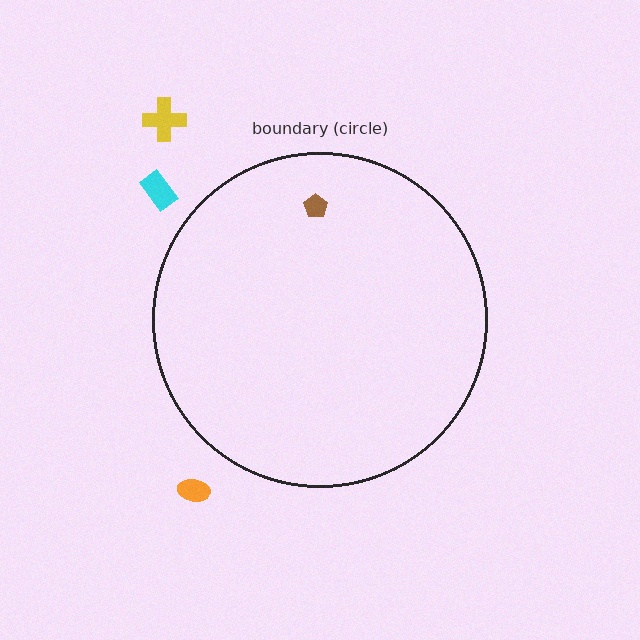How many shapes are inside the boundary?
1 inside, 3 outside.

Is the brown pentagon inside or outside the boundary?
Inside.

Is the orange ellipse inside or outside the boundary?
Outside.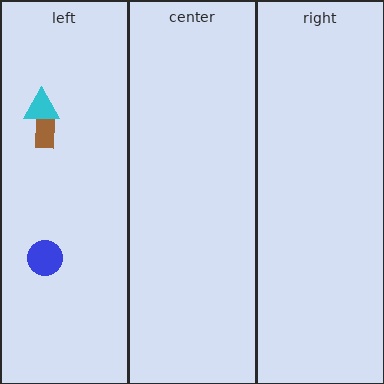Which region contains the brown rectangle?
The left region.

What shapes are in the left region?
The blue circle, the brown rectangle, the cyan triangle.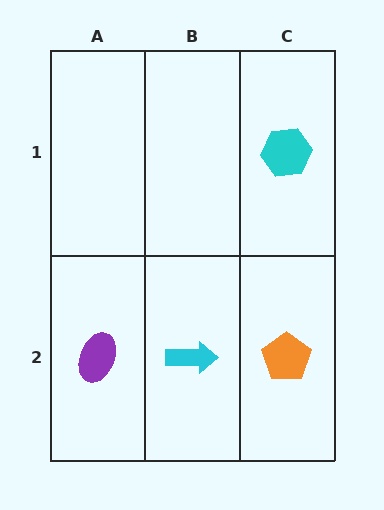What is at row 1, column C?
A cyan hexagon.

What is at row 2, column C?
An orange pentagon.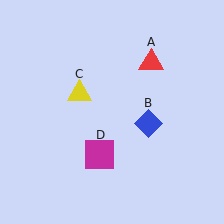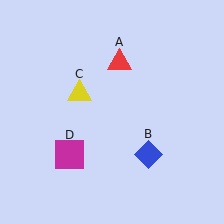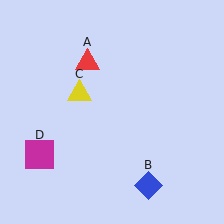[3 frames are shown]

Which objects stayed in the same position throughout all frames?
Yellow triangle (object C) remained stationary.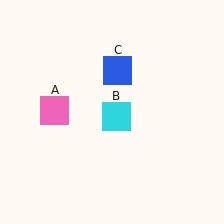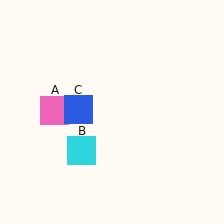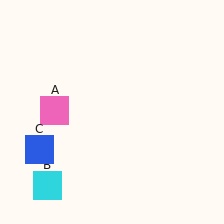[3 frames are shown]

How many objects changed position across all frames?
2 objects changed position: cyan square (object B), blue square (object C).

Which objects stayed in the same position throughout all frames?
Pink square (object A) remained stationary.